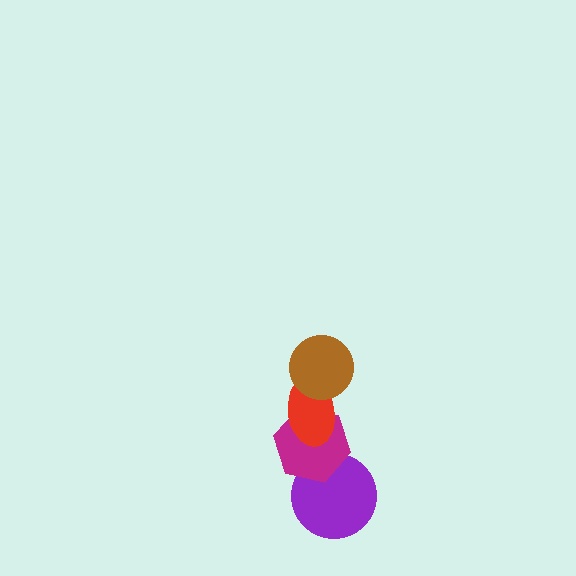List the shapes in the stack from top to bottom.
From top to bottom: the brown circle, the red ellipse, the magenta hexagon, the purple circle.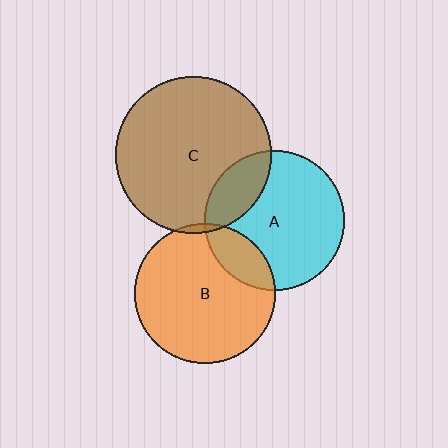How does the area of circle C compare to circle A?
Approximately 1.3 times.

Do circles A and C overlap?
Yes.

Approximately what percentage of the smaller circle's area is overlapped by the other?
Approximately 20%.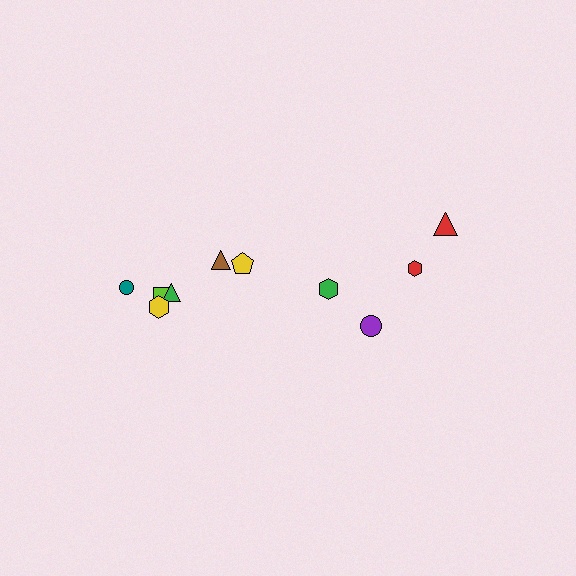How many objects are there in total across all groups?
There are 10 objects.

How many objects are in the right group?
There are 4 objects.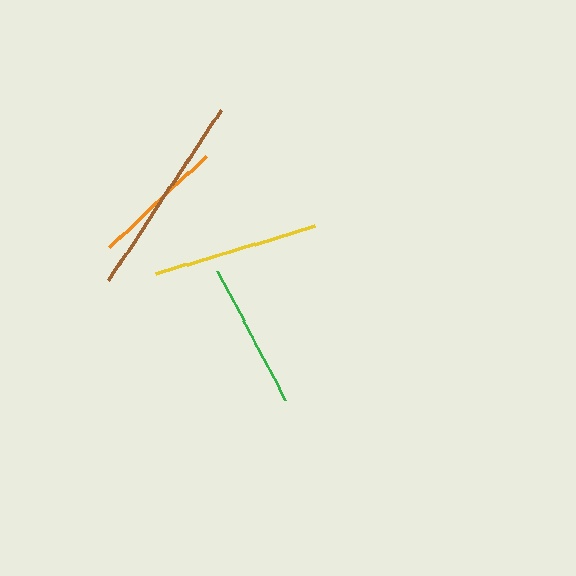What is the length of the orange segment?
The orange segment is approximately 134 pixels long.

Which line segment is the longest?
The brown line is the longest at approximately 205 pixels.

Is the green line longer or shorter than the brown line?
The brown line is longer than the green line.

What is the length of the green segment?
The green segment is approximately 145 pixels long.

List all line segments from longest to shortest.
From longest to shortest: brown, yellow, green, orange.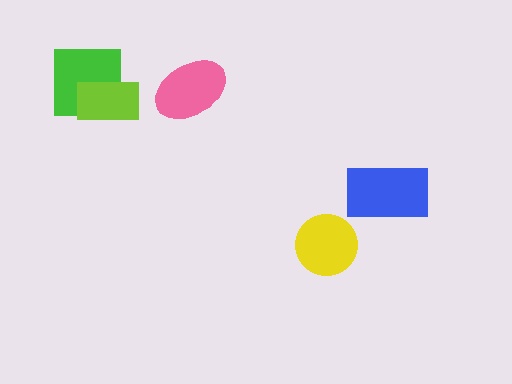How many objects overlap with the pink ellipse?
0 objects overlap with the pink ellipse.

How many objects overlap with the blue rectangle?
0 objects overlap with the blue rectangle.